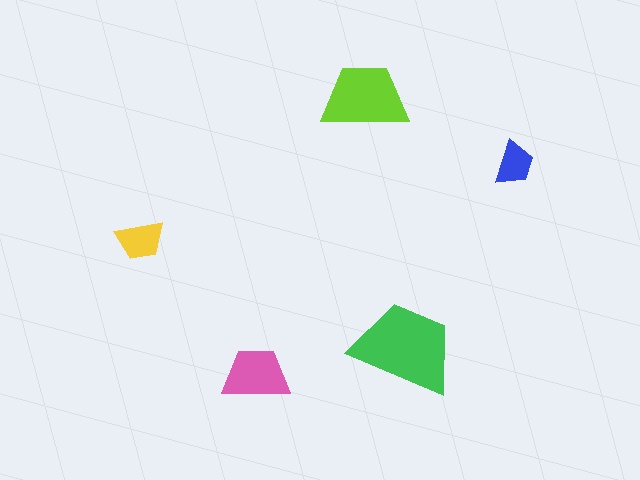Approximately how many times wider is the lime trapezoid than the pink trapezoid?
About 1.5 times wider.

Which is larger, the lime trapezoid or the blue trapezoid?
The lime one.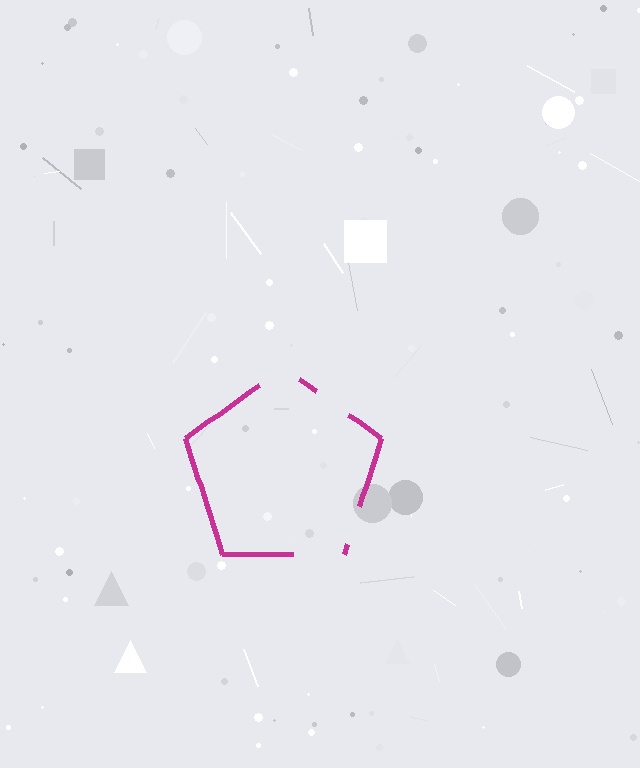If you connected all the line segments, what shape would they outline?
They would outline a pentagon.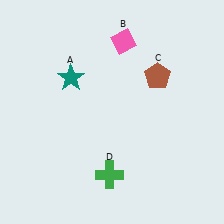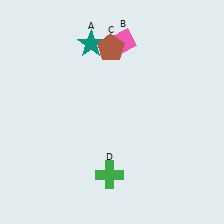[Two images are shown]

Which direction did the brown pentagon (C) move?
The brown pentagon (C) moved left.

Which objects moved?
The objects that moved are: the teal star (A), the brown pentagon (C).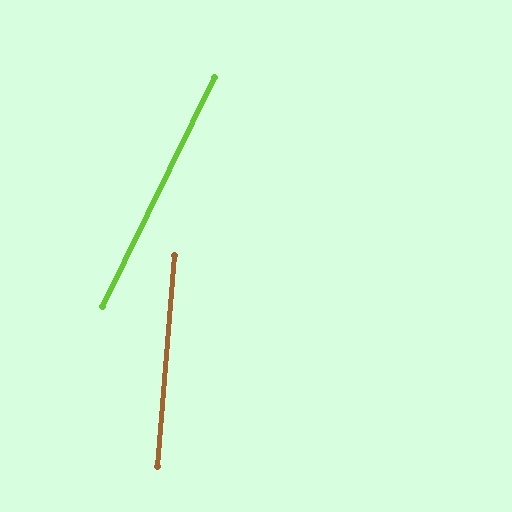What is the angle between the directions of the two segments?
Approximately 22 degrees.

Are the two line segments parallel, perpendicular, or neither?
Neither parallel nor perpendicular — they differ by about 22°.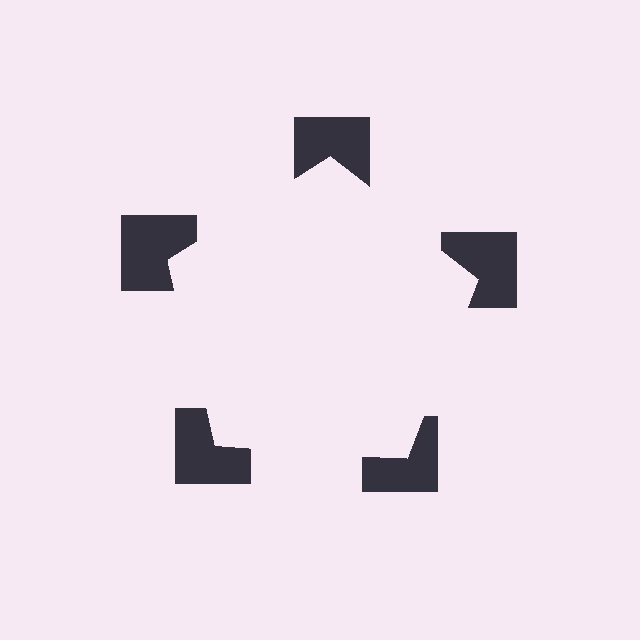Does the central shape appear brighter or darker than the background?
It typically appears slightly brighter than the background, even though no actual brightness change is drawn.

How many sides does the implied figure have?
5 sides.